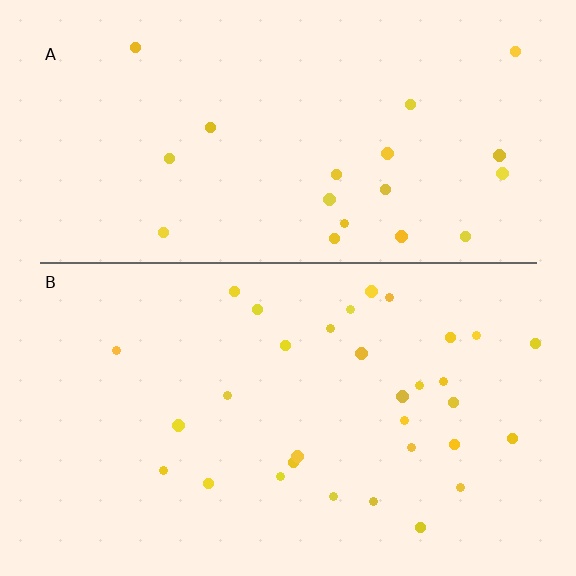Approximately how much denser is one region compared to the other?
Approximately 1.6× — region B over region A.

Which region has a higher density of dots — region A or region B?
B (the bottom).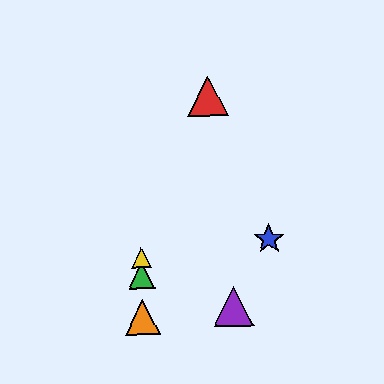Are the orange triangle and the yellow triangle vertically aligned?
Yes, both are at x≈143.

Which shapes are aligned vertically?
The green triangle, the yellow triangle, the orange triangle are aligned vertically.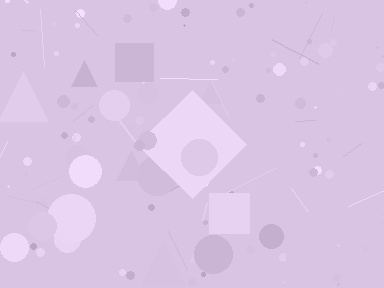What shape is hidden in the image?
A diamond is hidden in the image.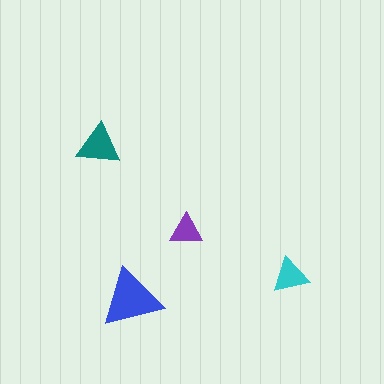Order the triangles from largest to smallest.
the blue one, the teal one, the cyan one, the purple one.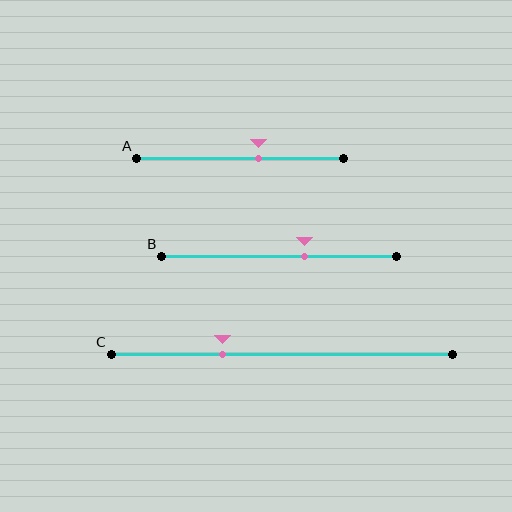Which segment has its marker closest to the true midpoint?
Segment A has its marker closest to the true midpoint.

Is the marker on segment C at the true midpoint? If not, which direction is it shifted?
No, the marker on segment C is shifted to the left by about 17% of the segment length.